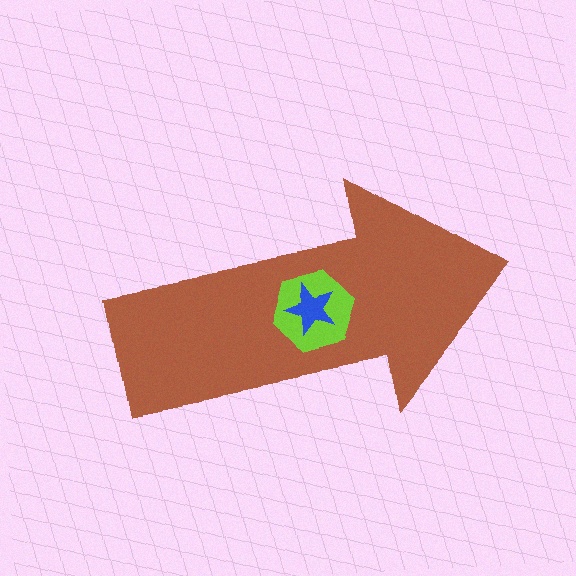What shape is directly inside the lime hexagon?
The blue star.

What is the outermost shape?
The brown arrow.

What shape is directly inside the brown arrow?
The lime hexagon.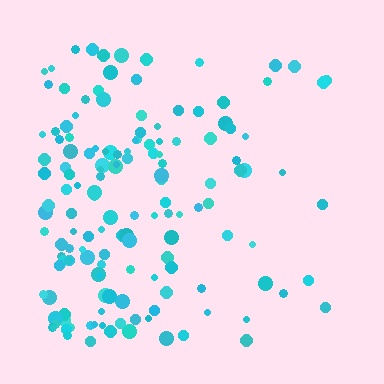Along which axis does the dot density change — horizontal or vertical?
Horizontal.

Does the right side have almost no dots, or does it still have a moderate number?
Still a moderate number, just noticeably fewer than the left.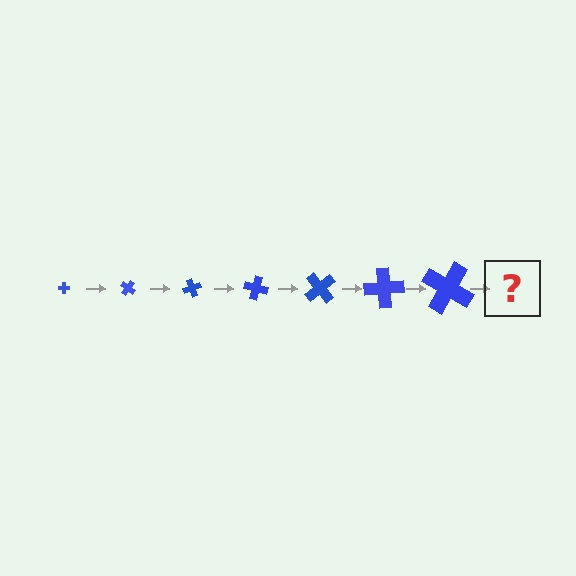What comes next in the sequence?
The next element should be a cross, larger than the previous one and rotated 245 degrees from the start.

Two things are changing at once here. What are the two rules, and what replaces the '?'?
The two rules are that the cross grows larger each step and it rotates 35 degrees each step. The '?' should be a cross, larger than the previous one and rotated 245 degrees from the start.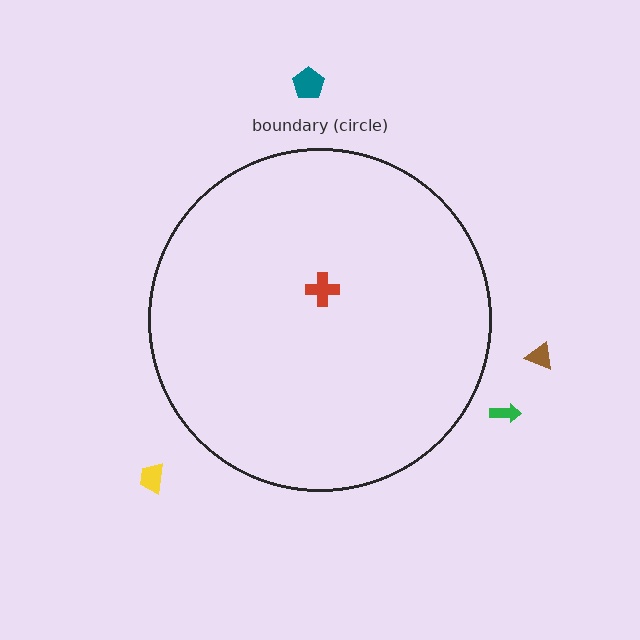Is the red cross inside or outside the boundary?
Inside.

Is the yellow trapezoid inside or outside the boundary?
Outside.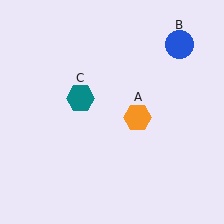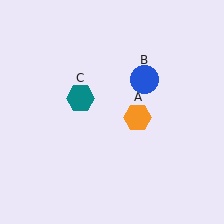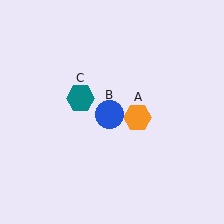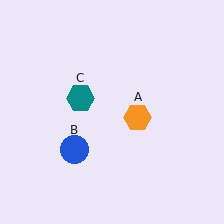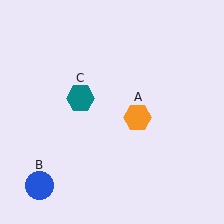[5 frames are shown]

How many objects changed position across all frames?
1 object changed position: blue circle (object B).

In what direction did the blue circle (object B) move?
The blue circle (object B) moved down and to the left.